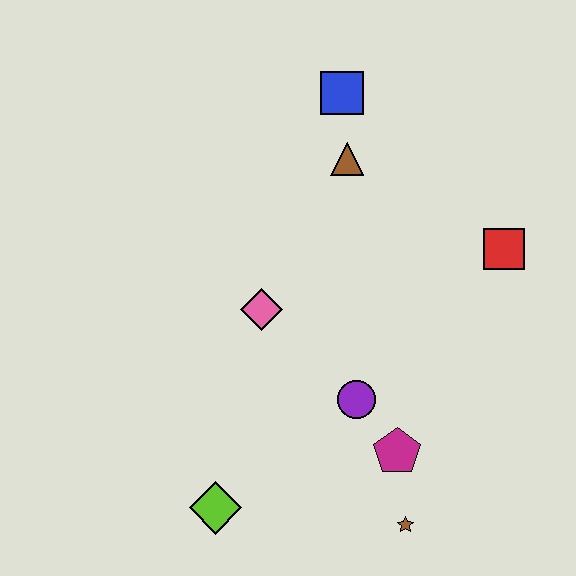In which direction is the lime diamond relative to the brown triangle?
The lime diamond is below the brown triangle.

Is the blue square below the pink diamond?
No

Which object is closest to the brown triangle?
The blue square is closest to the brown triangle.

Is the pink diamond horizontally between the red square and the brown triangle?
No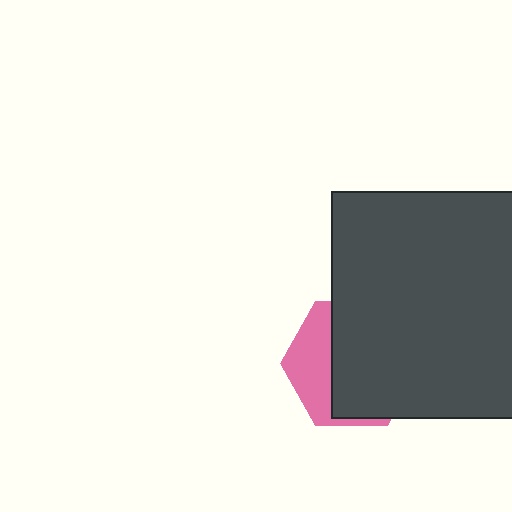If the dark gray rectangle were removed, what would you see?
You would see the complete pink hexagon.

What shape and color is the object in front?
The object in front is a dark gray rectangle.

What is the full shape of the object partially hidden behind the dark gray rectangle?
The partially hidden object is a pink hexagon.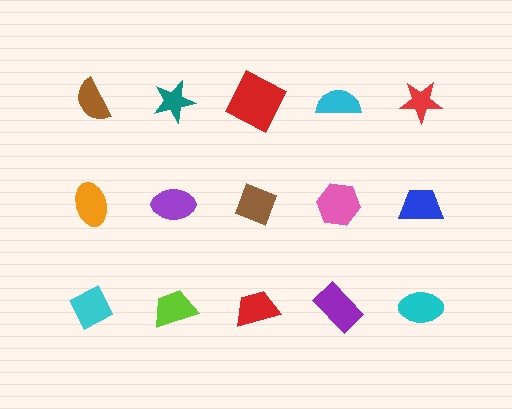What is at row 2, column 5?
A blue trapezoid.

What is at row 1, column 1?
A brown semicircle.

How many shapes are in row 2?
5 shapes.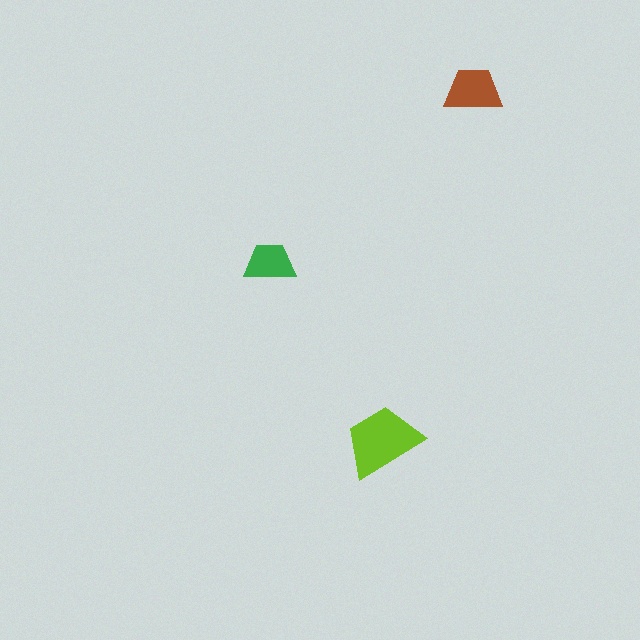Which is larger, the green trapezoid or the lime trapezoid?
The lime one.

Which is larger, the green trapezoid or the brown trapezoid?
The brown one.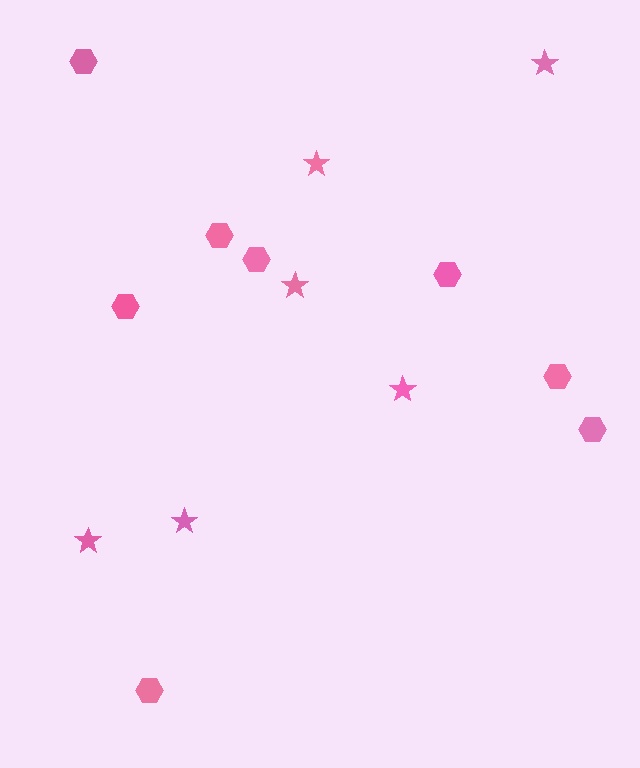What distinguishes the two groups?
There are 2 groups: one group of hexagons (8) and one group of stars (6).